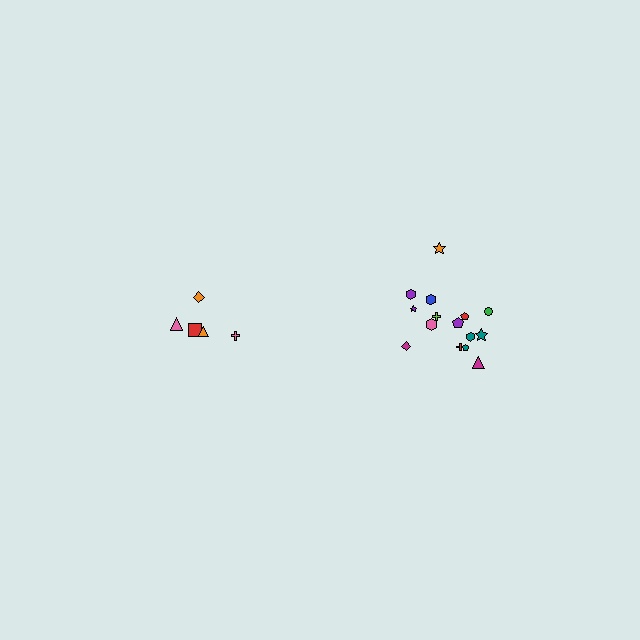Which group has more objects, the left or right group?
The right group.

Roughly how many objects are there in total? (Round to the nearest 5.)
Roughly 20 objects in total.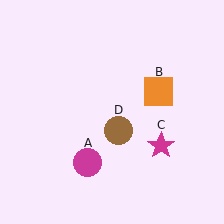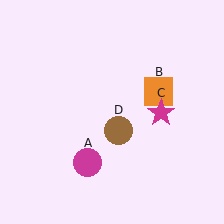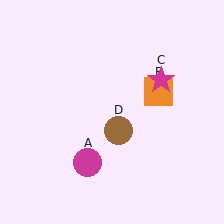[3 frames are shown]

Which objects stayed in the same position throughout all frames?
Magenta circle (object A) and orange square (object B) and brown circle (object D) remained stationary.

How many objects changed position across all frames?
1 object changed position: magenta star (object C).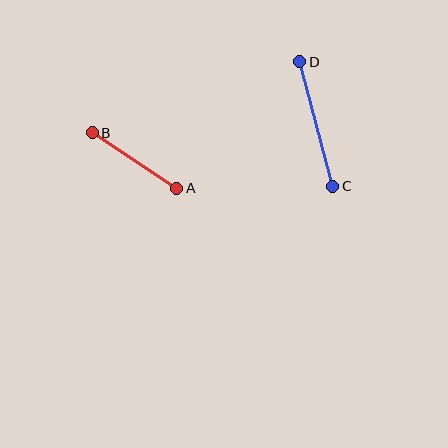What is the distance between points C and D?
The distance is approximately 129 pixels.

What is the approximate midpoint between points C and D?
The midpoint is at approximately (316, 124) pixels.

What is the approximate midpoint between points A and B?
The midpoint is at approximately (135, 160) pixels.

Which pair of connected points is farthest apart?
Points C and D are farthest apart.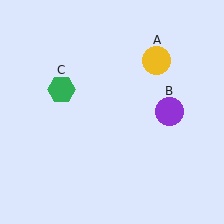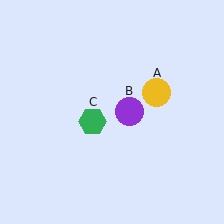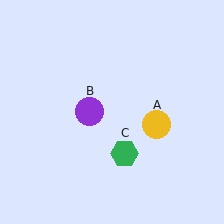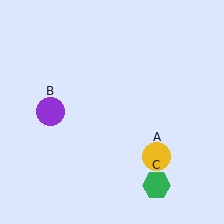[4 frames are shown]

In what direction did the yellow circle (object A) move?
The yellow circle (object A) moved down.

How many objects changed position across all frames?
3 objects changed position: yellow circle (object A), purple circle (object B), green hexagon (object C).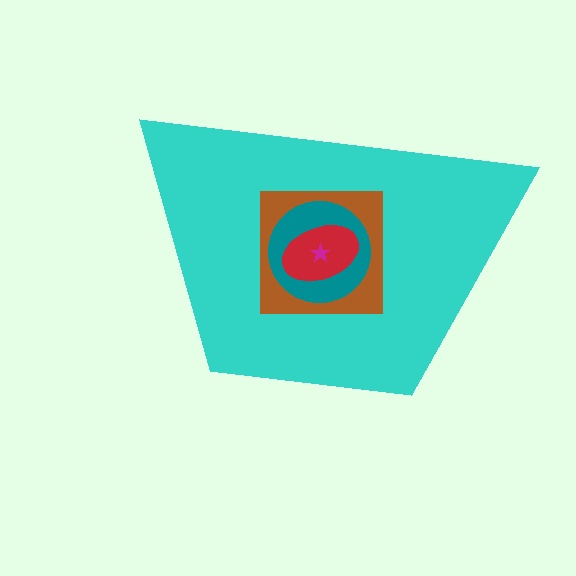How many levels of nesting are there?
5.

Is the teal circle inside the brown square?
Yes.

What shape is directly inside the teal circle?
The red ellipse.